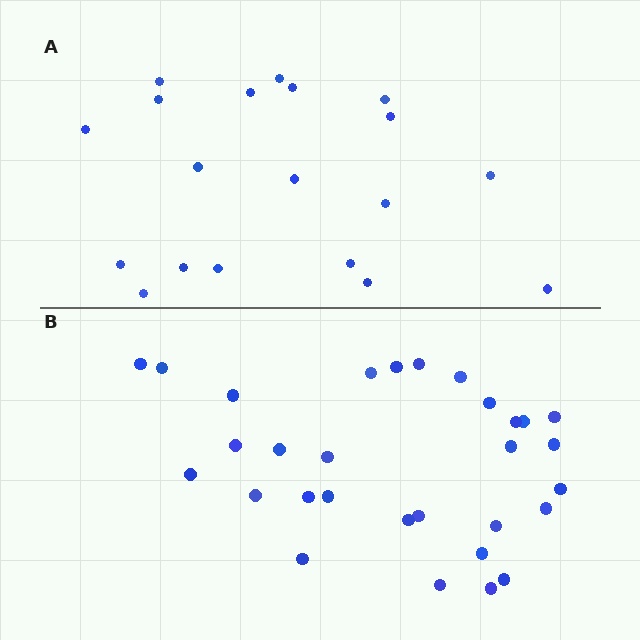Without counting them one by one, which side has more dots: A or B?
Region B (the bottom region) has more dots.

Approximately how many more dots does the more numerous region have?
Region B has roughly 12 or so more dots than region A.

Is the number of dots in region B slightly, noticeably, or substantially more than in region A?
Region B has substantially more. The ratio is roughly 1.6 to 1.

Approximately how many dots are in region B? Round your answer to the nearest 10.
About 30 dots.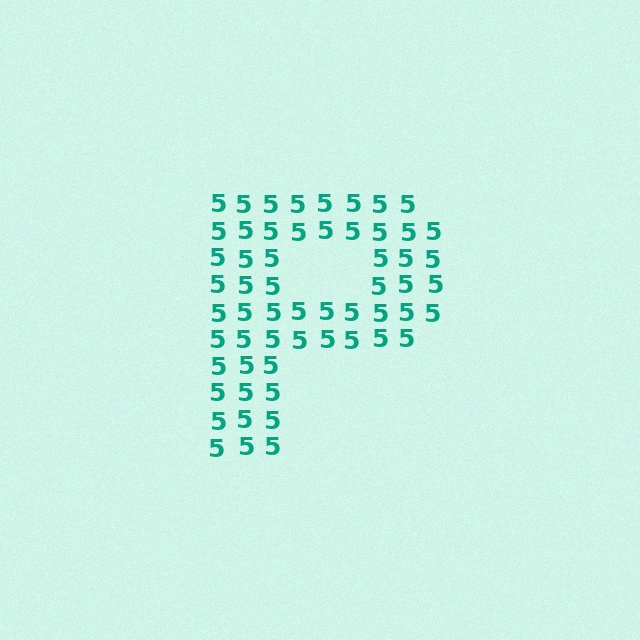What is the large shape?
The large shape is the letter P.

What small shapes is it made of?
It is made of small digit 5's.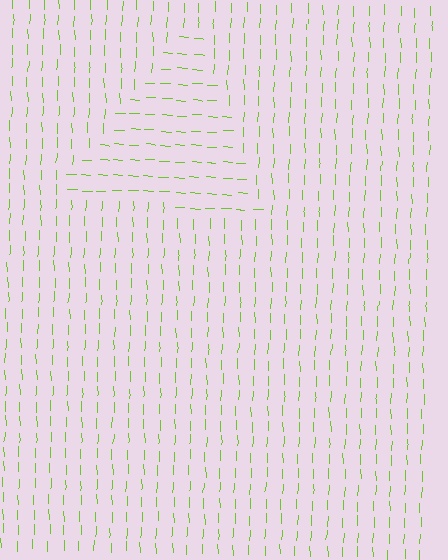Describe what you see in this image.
The image is filled with small lime line segments. A triangle region in the image has lines oriented differently from the surrounding lines, creating a visible texture boundary.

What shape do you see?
I see a triangle.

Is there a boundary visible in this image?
Yes, there is a texture boundary formed by a change in line orientation.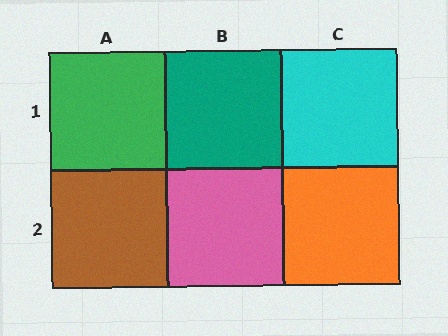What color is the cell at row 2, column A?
Brown.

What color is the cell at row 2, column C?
Orange.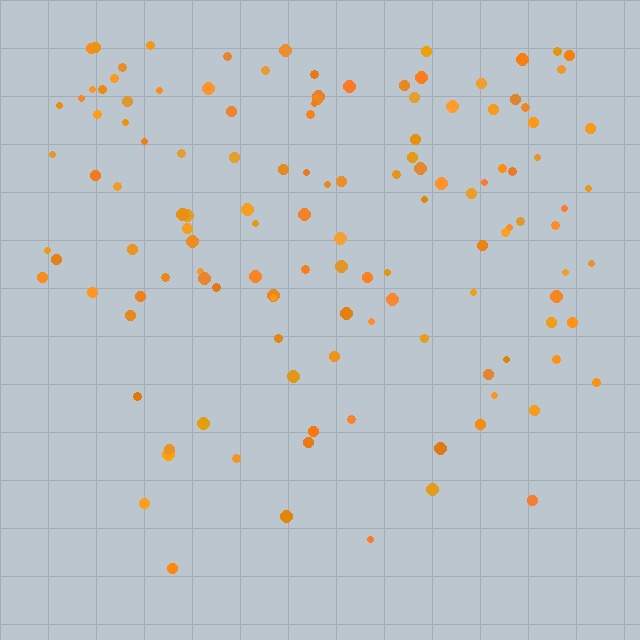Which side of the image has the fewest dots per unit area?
The bottom.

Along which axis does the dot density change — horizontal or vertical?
Vertical.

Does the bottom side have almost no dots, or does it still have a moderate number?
Still a moderate number, just noticeably fewer than the top.